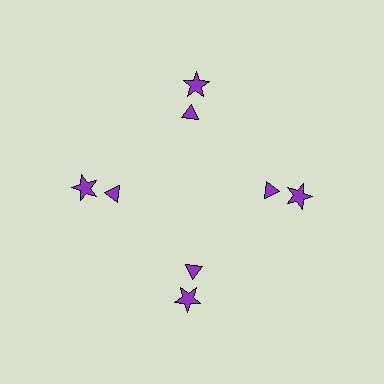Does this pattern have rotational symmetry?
Yes, this pattern has 4-fold rotational symmetry. It looks the same after rotating 90 degrees around the center.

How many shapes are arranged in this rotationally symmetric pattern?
There are 8 shapes, arranged in 4 groups of 2.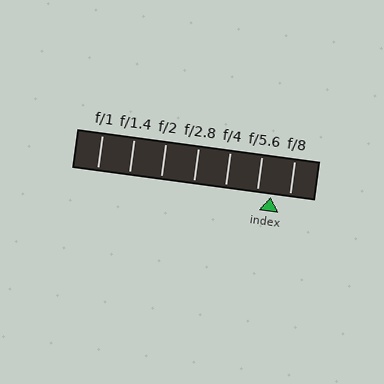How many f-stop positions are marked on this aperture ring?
There are 7 f-stop positions marked.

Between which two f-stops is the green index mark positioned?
The index mark is between f/5.6 and f/8.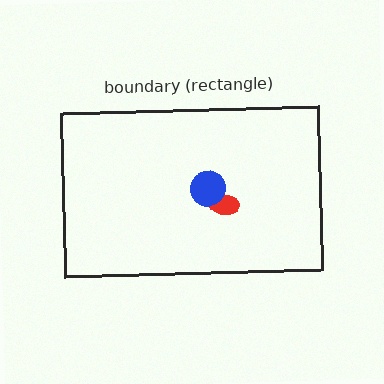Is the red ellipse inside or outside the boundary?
Inside.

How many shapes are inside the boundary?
2 inside, 0 outside.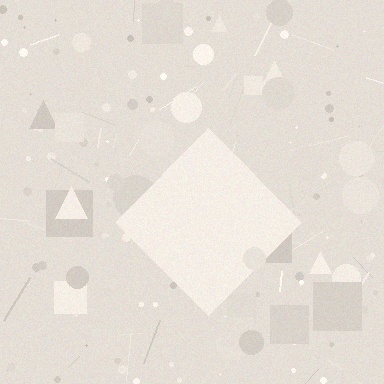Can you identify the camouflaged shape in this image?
The camouflaged shape is a diamond.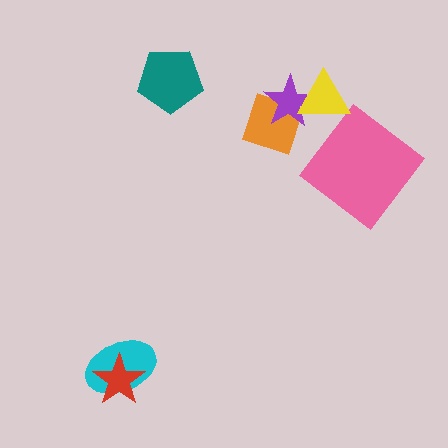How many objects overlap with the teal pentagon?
0 objects overlap with the teal pentagon.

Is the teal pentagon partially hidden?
No, no other shape covers it.